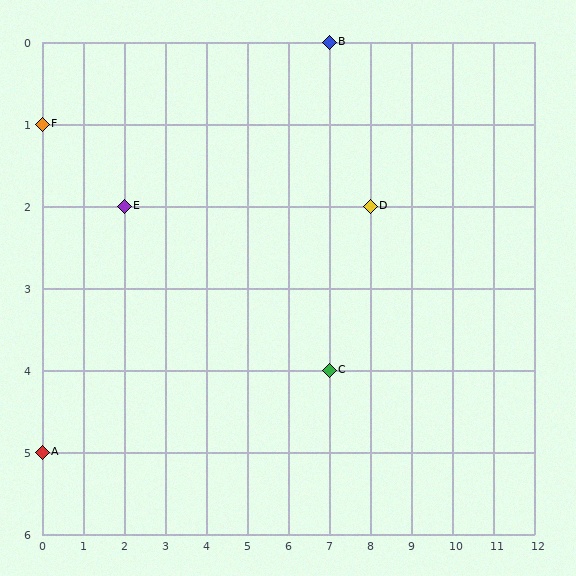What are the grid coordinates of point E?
Point E is at grid coordinates (2, 2).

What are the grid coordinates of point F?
Point F is at grid coordinates (0, 1).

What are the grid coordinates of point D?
Point D is at grid coordinates (8, 2).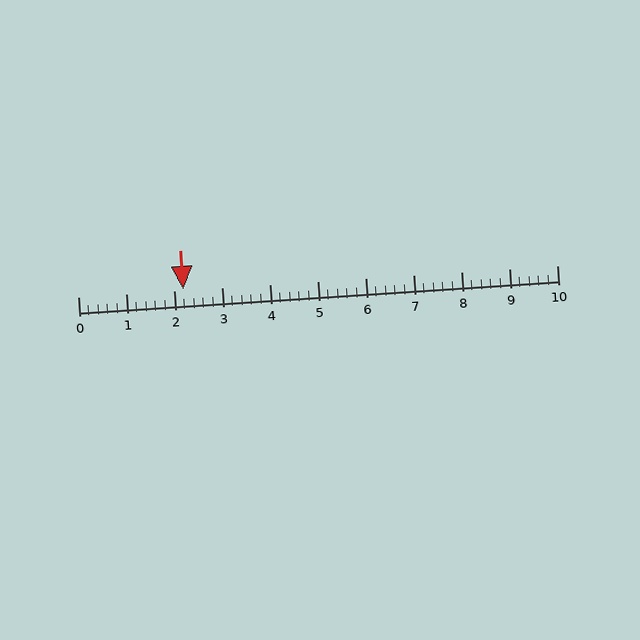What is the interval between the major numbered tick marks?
The major tick marks are spaced 1 units apart.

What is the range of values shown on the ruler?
The ruler shows values from 0 to 10.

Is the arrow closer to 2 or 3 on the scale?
The arrow is closer to 2.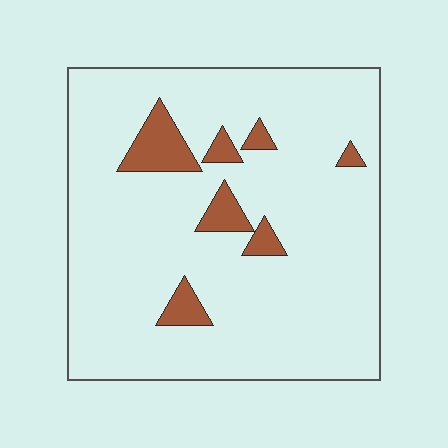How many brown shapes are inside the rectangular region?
7.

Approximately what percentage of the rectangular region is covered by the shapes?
Approximately 10%.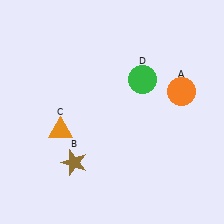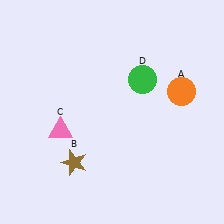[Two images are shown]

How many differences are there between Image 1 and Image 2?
There is 1 difference between the two images.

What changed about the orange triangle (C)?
In Image 1, C is orange. In Image 2, it changed to pink.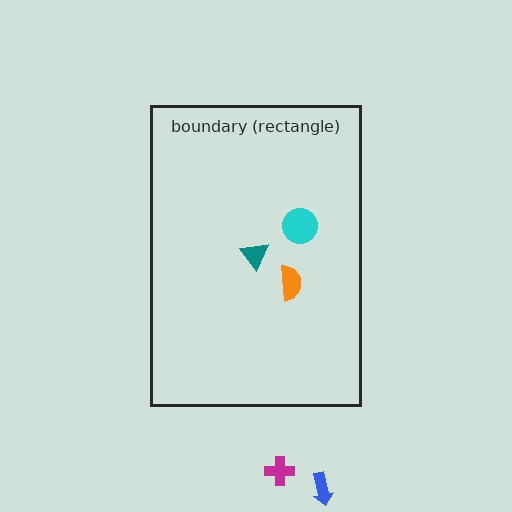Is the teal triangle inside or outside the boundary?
Inside.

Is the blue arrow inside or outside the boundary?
Outside.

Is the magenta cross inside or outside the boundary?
Outside.